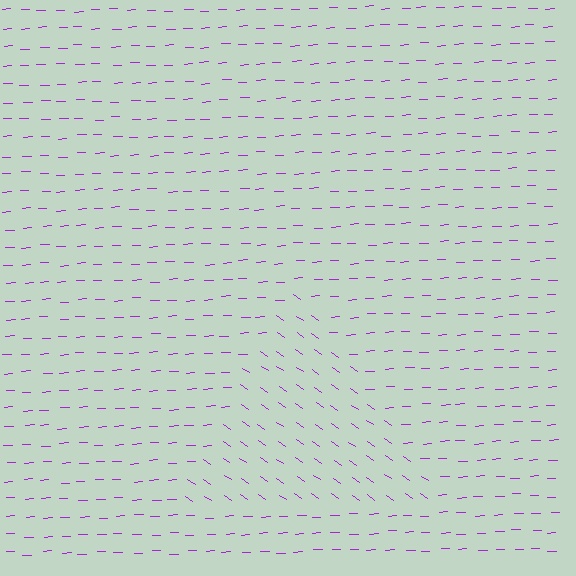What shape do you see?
I see a triangle.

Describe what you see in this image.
The image is filled with small purple line segments. A triangle region in the image has lines oriented differently from the surrounding lines, creating a visible texture boundary.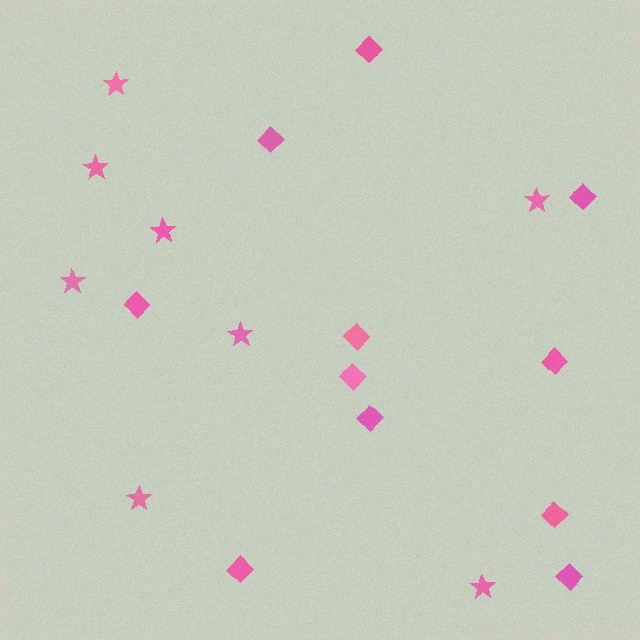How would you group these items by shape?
There are 2 groups: one group of stars (8) and one group of diamonds (11).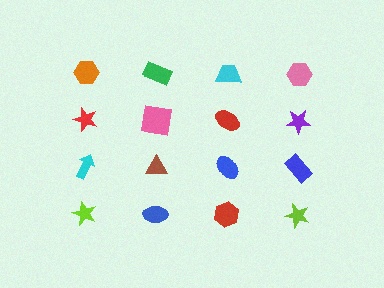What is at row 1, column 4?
A pink hexagon.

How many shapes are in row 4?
4 shapes.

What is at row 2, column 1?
A red star.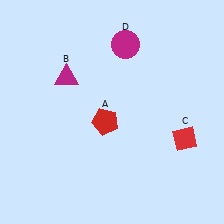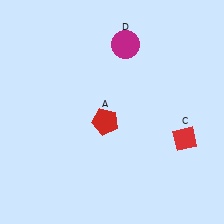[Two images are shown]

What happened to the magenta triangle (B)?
The magenta triangle (B) was removed in Image 2. It was in the top-left area of Image 1.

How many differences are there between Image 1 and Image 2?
There is 1 difference between the two images.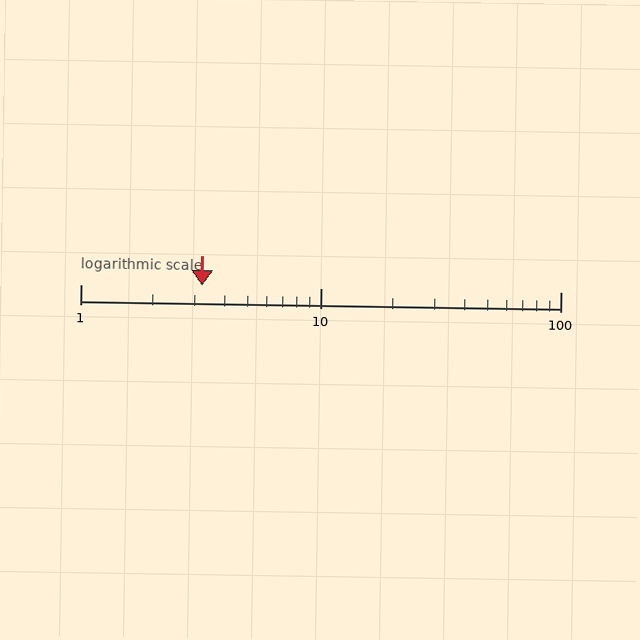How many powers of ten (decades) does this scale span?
The scale spans 2 decades, from 1 to 100.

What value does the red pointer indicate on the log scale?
The pointer indicates approximately 3.2.